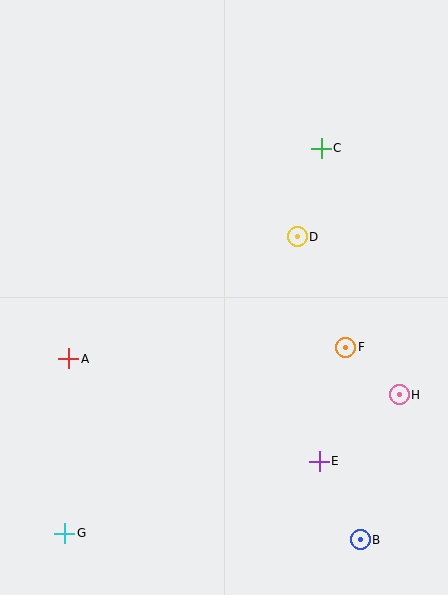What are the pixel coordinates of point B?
Point B is at (360, 540).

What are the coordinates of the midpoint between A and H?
The midpoint between A and H is at (234, 377).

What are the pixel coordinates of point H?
Point H is at (399, 395).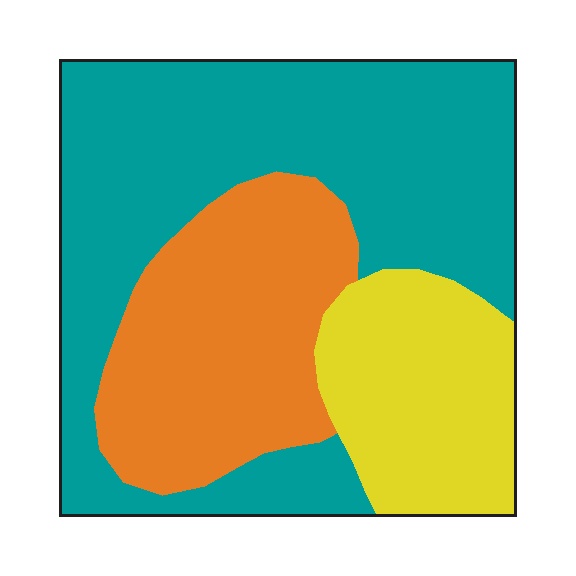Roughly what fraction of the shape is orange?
Orange takes up between a sixth and a third of the shape.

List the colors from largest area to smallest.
From largest to smallest: teal, orange, yellow.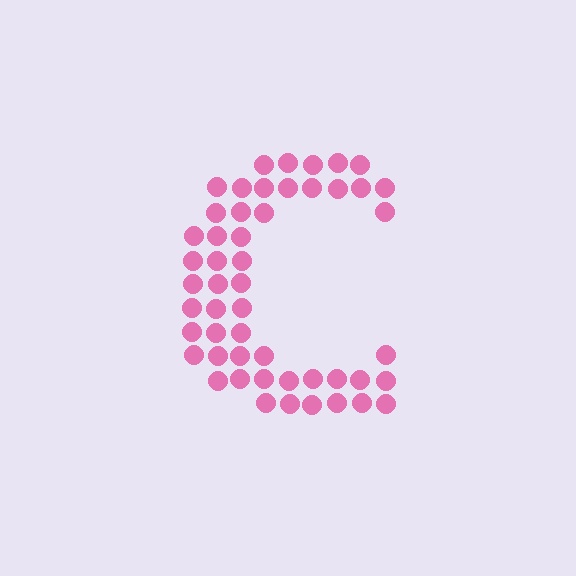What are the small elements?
The small elements are circles.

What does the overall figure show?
The overall figure shows the letter C.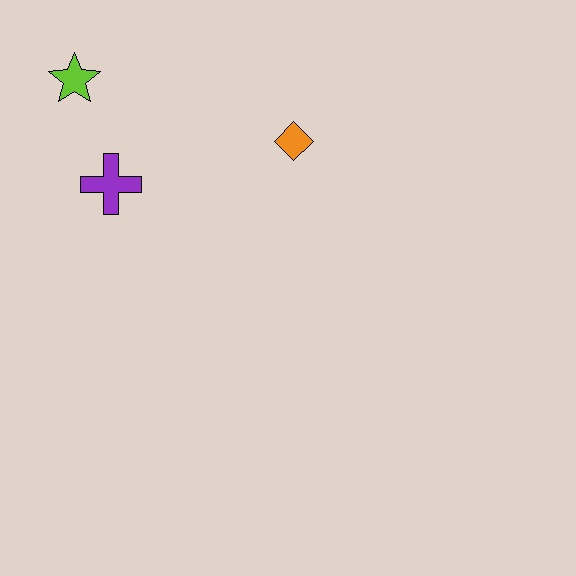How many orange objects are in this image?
There is 1 orange object.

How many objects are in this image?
There are 3 objects.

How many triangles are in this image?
There are no triangles.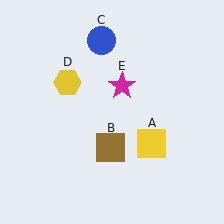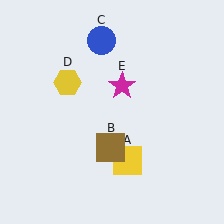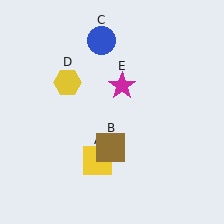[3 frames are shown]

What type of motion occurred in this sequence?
The yellow square (object A) rotated clockwise around the center of the scene.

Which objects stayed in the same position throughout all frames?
Brown square (object B) and blue circle (object C) and yellow hexagon (object D) and magenta star (object E) remained stationary.